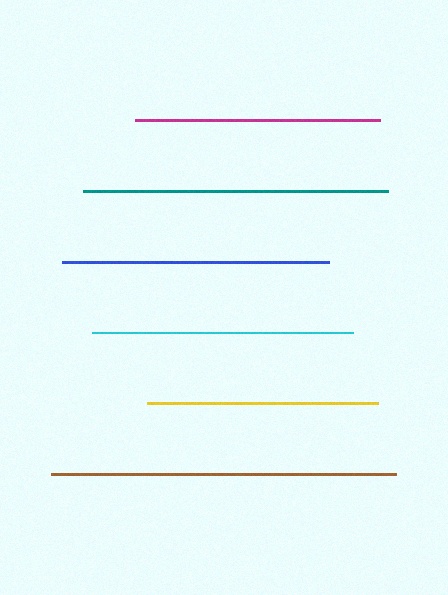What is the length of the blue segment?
The blue segment is approximately 267 pixels long.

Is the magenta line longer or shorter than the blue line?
The blue line is longer than the magenta line.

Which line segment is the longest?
The brown line is the longest at approximately 345 pixels.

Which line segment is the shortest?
The yellow line is the shortest at approximately 231 pixels.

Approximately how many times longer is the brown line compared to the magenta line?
The brown line is approximately 1.4 times the length of the magenta line.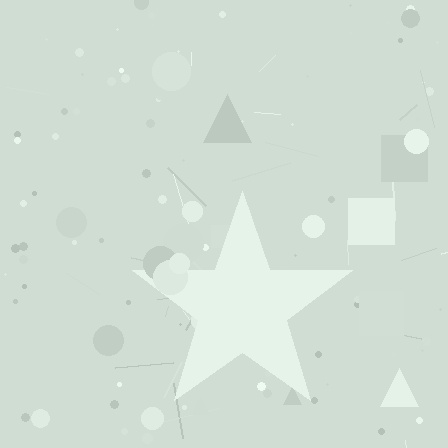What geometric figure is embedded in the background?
A star is embedded in the background.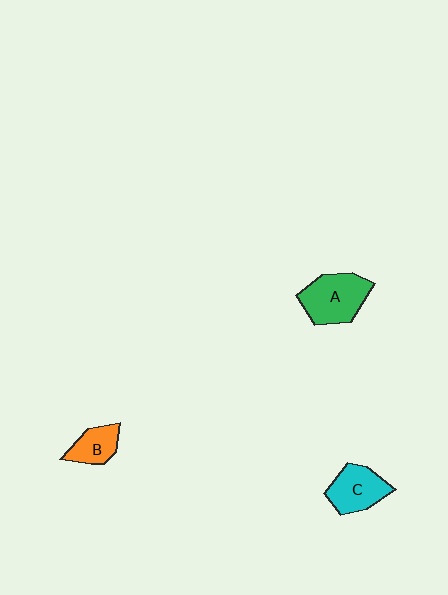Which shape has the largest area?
Shape A (green).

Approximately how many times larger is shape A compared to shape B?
Approximately 1.8 times.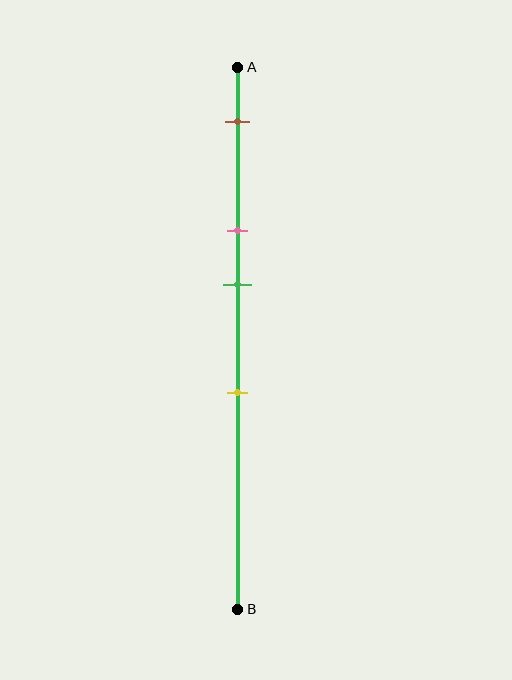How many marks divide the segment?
There are 4 marks dividing the segment.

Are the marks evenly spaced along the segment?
No, the marks are not evenly spaced.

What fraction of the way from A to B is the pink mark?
The pink mark is approximately 30% (0.3) of the way from A to B.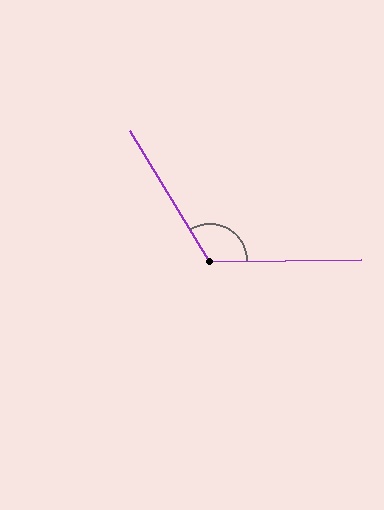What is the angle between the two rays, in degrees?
Approximately 121 degrees.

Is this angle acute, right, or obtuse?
It is obtuse.